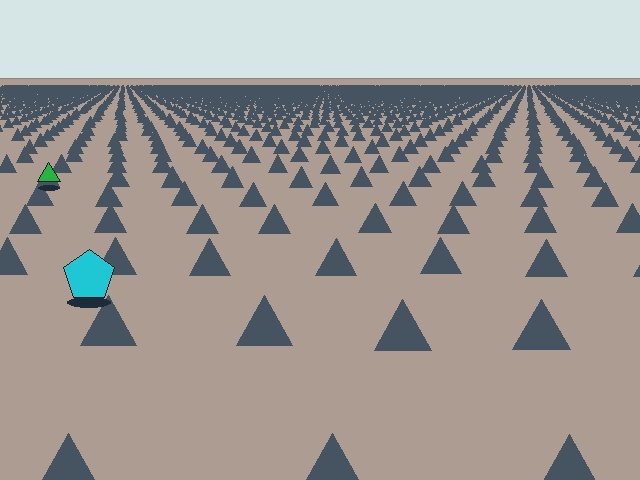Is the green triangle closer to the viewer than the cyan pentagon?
No. The cyan pentagon is closer — you can tell from the texture gradient: the ground texture is coarser near it.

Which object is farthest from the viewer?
The green triangle is farthest from the viewer. It appears smaller and the ground texture around it is denser.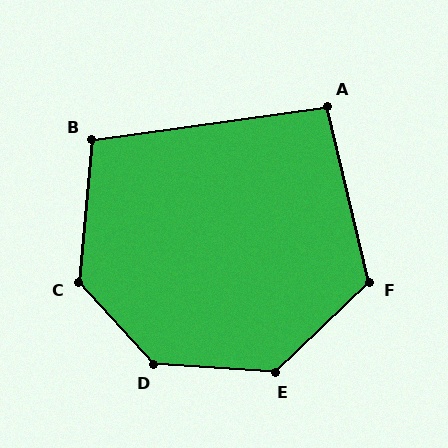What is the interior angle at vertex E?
Approximately 133 degrees (obtuse).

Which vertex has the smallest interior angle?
A, at approximately 95 degrees.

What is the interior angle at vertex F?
Approximately 120 degrees (obtuse).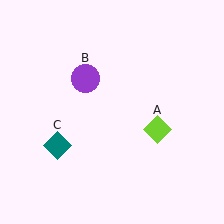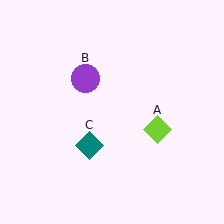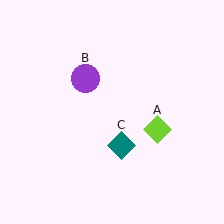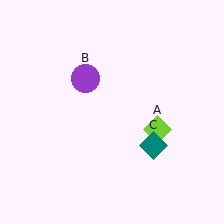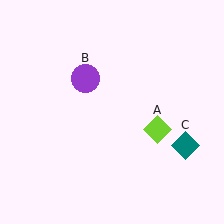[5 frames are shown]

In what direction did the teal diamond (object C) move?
The teal diamond (object C) moved right.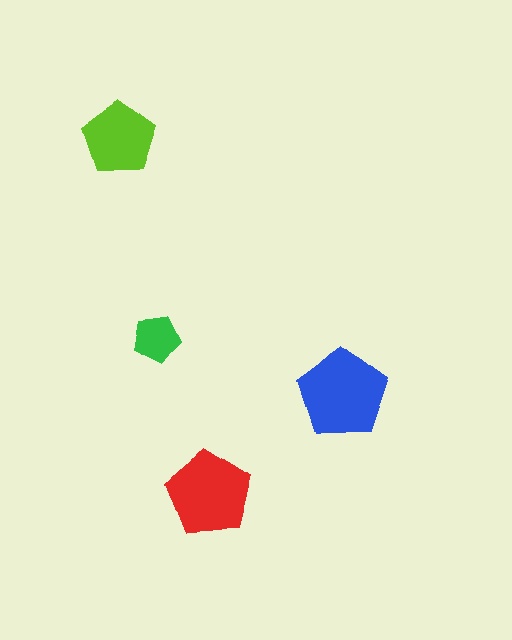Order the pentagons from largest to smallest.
the blue one, the red one, the lime one, the green one.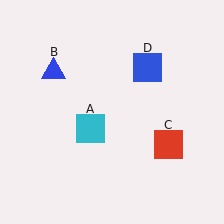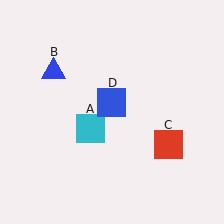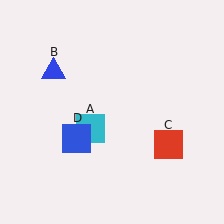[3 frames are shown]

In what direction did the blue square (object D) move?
The blue square (object D) moved down and to the left.